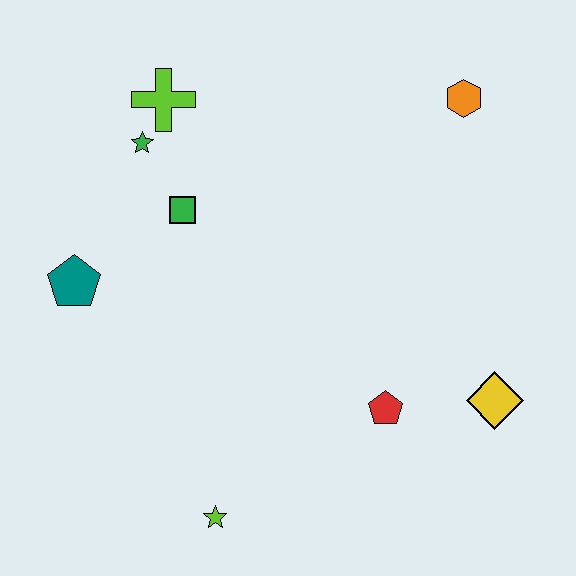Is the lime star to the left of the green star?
No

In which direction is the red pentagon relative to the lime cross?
The red pentagon is below the lime cross.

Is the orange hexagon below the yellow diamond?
No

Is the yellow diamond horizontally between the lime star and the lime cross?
No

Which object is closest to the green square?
The green star is closest to the green square.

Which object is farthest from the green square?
The yellow diamond is farthest from the green square.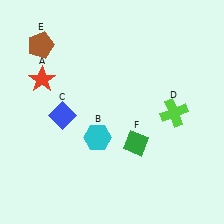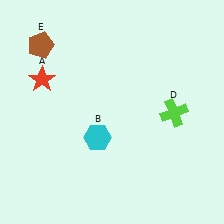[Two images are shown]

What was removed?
The blue diamond (C), the green diamond (F) were removed in Image 2.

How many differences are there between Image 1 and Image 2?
There are 2 differences between the two images.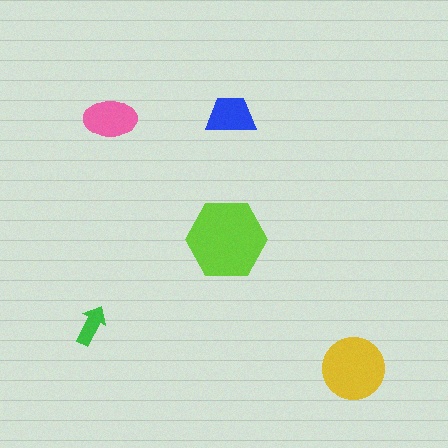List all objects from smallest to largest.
The green arrow, the blue trapezoid, the pink ellipse, the yellow circle, the lime hexagon.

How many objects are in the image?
There are 5 objects in the image.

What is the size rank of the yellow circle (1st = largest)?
2nd.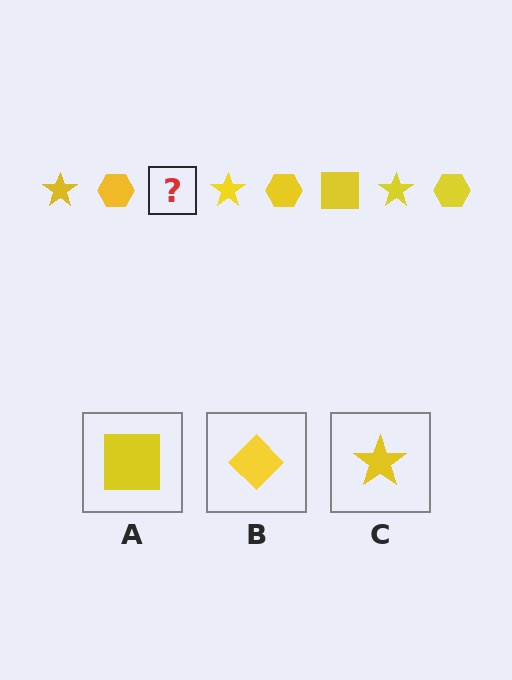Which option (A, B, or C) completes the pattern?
A.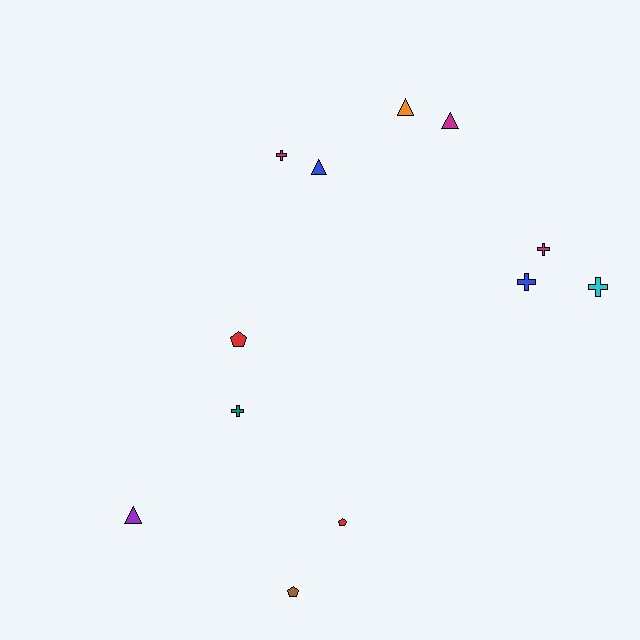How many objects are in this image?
There are 12 objects.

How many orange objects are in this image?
There is 1 orange object.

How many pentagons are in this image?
There are 3 pentagons.